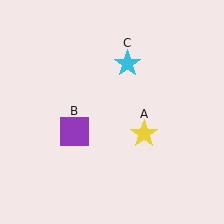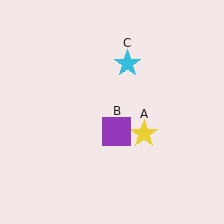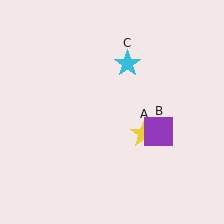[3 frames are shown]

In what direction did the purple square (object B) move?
The purple square (object B) moved right.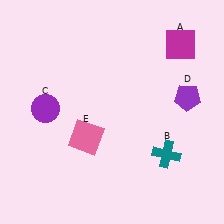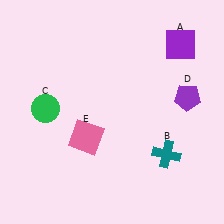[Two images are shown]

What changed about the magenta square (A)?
In Image 1, A is magenta. In Image 2, it changed to purple.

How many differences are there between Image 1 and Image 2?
There are 2 differences between the two images.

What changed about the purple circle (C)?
In Image 1, C is purple. In Image 2, it changed to green.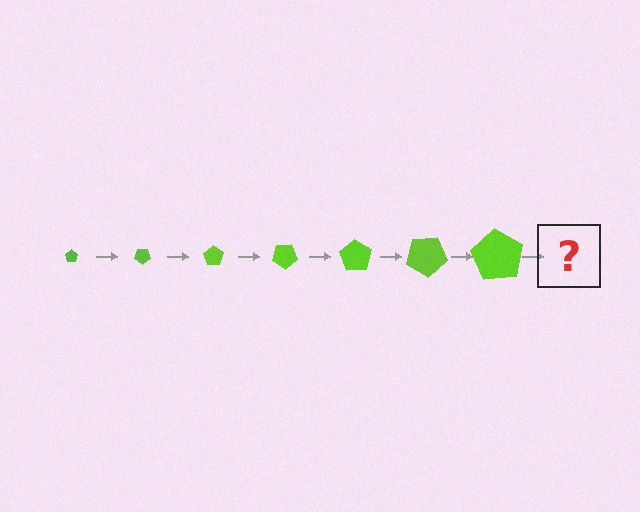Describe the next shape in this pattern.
It should be a pentagon, larger than the previous one and rotated 245 degrees from the start.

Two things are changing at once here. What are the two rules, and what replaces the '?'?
The two rules are that the pentagon grows larger each step and it rotates 35 degrees each step. The '?' should be a pentagon, larger than the previous one and rotated 245 degrees from the start.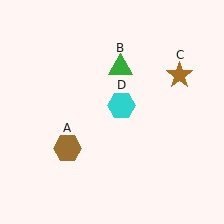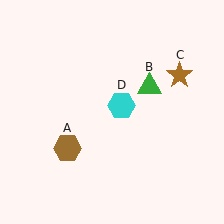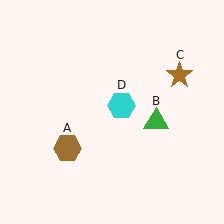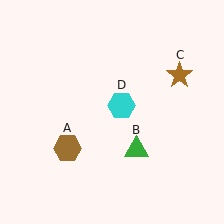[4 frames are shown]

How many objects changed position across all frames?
1 object changed position: green triangle (object B).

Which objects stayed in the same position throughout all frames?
Brown hexagon (object A) and brown star (object C) and cyan hexagon (object D) remained stationary.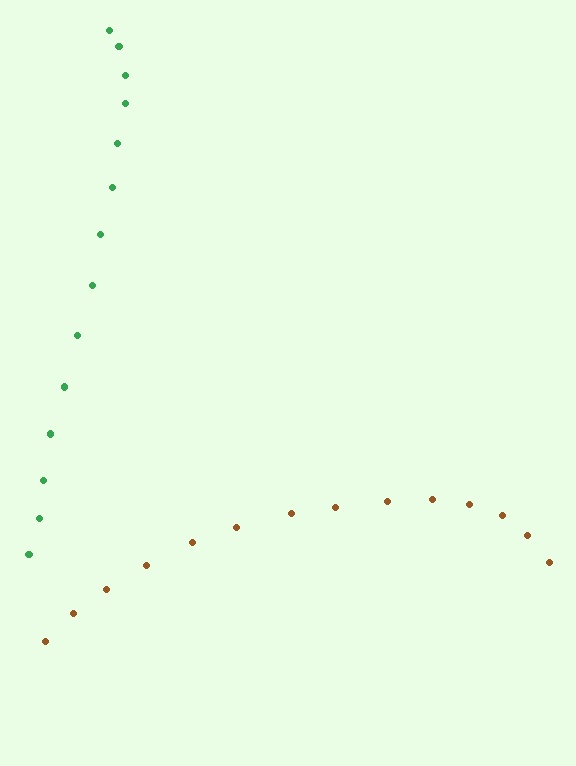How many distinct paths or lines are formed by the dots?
There are 2 distinct paths.